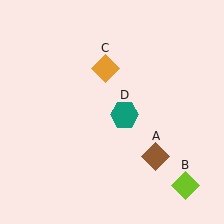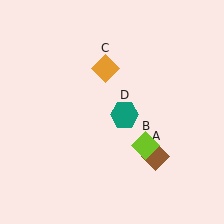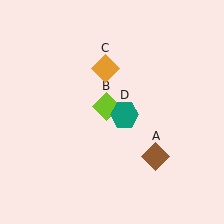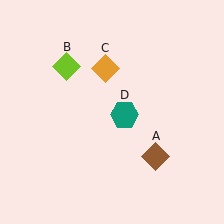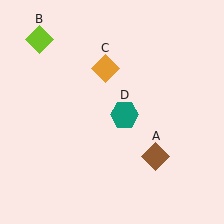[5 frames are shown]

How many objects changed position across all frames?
1 object changed position: lime diamond (object B).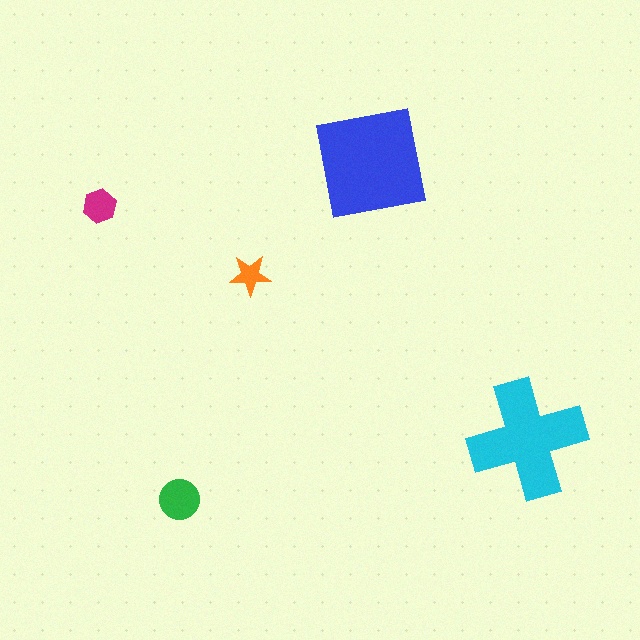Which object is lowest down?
The green circle is bottommost.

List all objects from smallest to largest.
The orange star, the magenta hexagon, the green circle, the cyan cross, the blue square.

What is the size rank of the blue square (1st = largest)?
1st.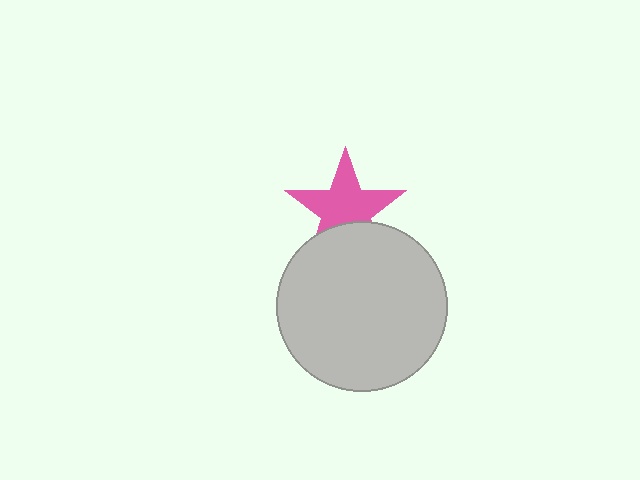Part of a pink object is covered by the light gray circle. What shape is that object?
It is a star.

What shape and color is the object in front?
The object in front is a light gray circle.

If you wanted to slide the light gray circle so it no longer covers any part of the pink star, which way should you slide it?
Slide it down — that is the most direct way to separate the two shapes.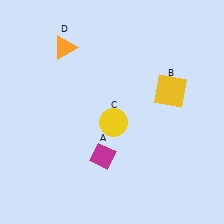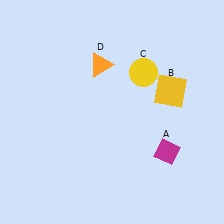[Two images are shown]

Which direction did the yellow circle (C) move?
The yellow circle (C) moved up.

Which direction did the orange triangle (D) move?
The orange triangle (D) moved right.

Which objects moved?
The objects that moved are: the magenta diamond (A), the yellow circle (C), the orange triangle (D).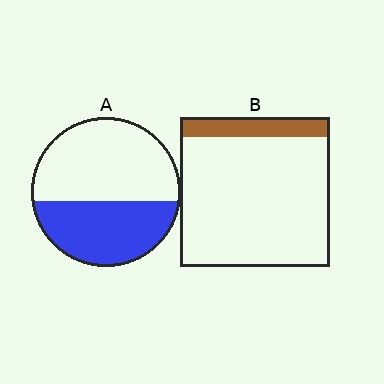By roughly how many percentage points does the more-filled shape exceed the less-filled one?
By roughly 30 percentage points (A over B).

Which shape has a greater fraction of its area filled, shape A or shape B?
Shape A.